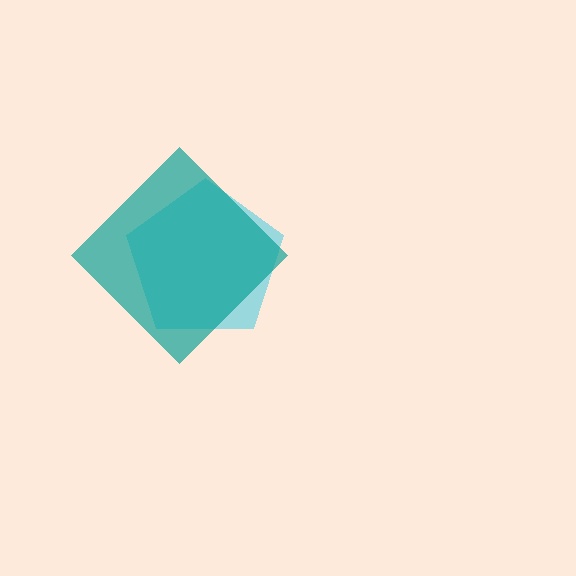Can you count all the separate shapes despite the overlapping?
Yes, there are 2 separate shapes.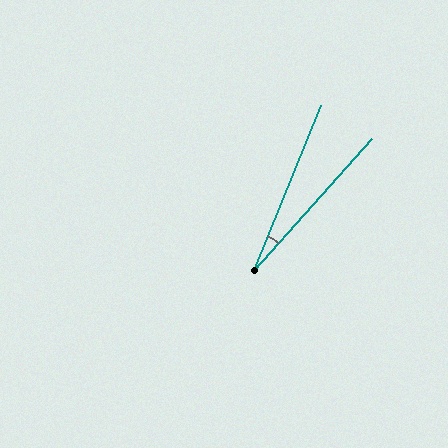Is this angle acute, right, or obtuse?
It is acute.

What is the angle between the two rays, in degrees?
Approximately 20 degrees.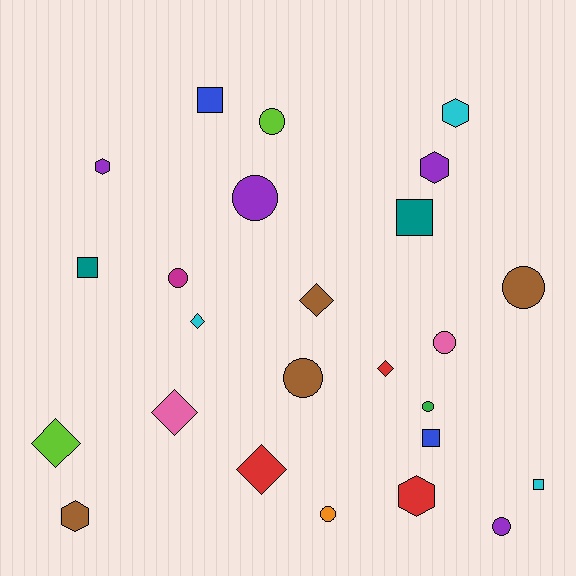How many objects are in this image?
There are 25 objects.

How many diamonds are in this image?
There are 6 diamonds.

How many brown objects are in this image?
There are 4 brown objects.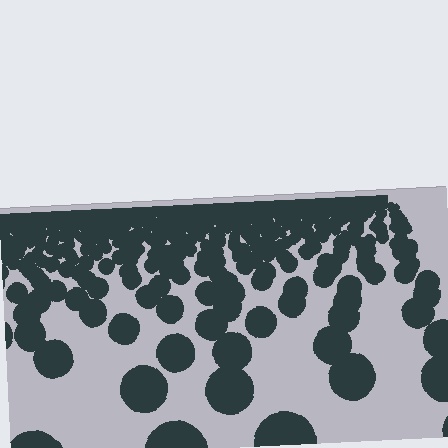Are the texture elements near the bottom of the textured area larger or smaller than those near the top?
Larger. Near the bottom, elements are closer to the viewer and appear at a bigger on-screen size.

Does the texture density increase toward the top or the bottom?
Density increases toward the top.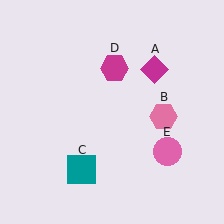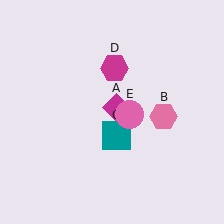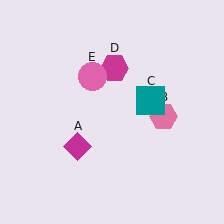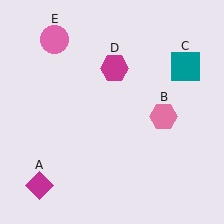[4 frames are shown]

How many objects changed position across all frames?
3 objects changed position: magenta diamond (object A), teal square (object C), pink circle (object E).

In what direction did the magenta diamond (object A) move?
The magenta diamond (object A) moved down and to the left.